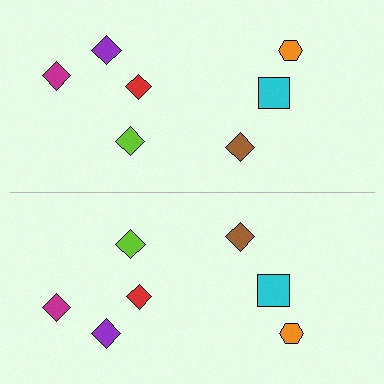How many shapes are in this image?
There are 14 shapes in this image.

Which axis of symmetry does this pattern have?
The pattern has a horizontal axis of symmetry running through the center of the image.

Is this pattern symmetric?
Yes, this pattern has bilateral (reflection) symmetry.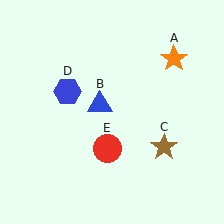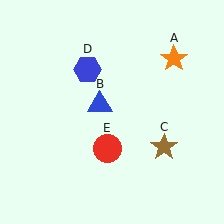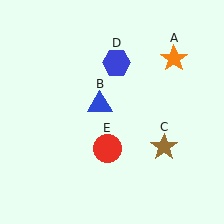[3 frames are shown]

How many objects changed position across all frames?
1 object changed position: blue hexagon (object D).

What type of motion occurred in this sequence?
The blue hexagon (object D) rotated clockwise around the center of the scene.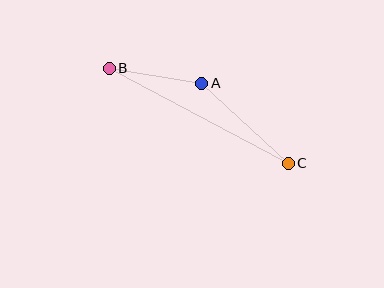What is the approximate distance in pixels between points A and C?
The distance between A and C is approximately 118 pixels.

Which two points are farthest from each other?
Points B and C are farthest from each other.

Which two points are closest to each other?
Points A and B are closest to each other.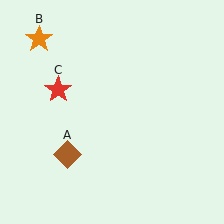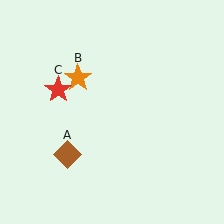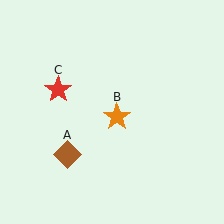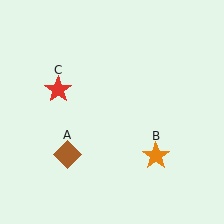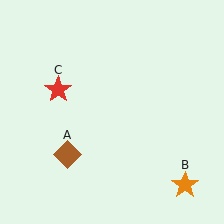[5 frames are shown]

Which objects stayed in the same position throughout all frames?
Brown diamond (object A) and red star (object C) remained stationary.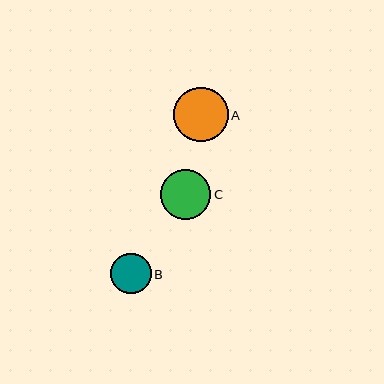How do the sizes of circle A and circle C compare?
Circle A and circle C are approximately the same size.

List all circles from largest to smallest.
From largest to smallest: A, C, B.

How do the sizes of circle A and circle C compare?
Circle A and circle C are approximately the same size.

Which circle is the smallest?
Circle B is the smallest with a size of approximately 40 pixels.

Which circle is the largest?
Circle A is the largest with a size of approximately 55 pixels.